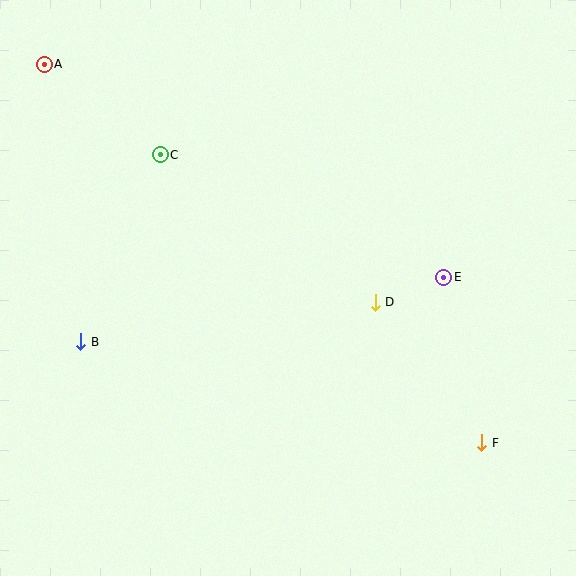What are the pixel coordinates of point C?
Point C is at (160, 155).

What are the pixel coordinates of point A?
Point A is at (44, 64).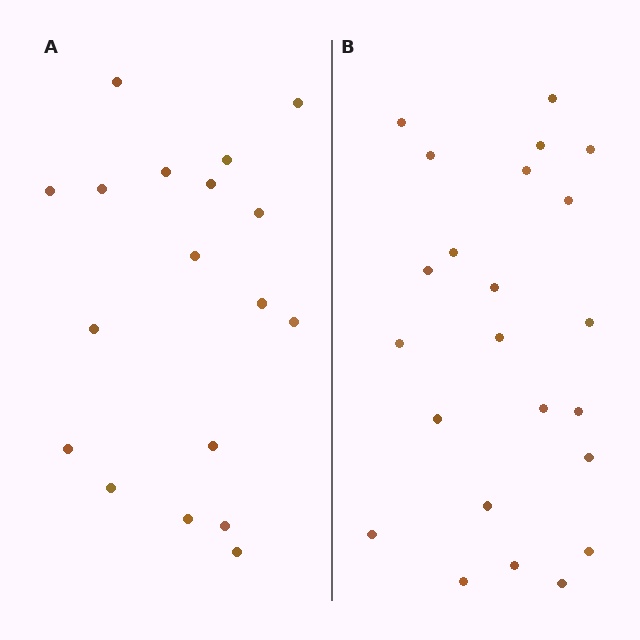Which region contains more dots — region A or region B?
Region B (the right region) has more dots.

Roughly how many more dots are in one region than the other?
Region B has about 5 more dots than region A.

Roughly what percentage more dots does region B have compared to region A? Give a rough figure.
About 30% more.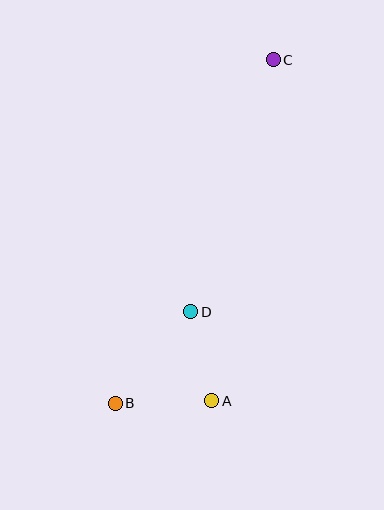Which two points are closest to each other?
Points A and D are closest to each other.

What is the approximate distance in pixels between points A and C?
The distance between A and C is approximately 346 pixels.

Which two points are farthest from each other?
Points B and C are farthest from each other.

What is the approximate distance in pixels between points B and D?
The distance between B and D is approximately 119 pixels.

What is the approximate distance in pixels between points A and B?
The distance between A and B is approximately 97 pixels.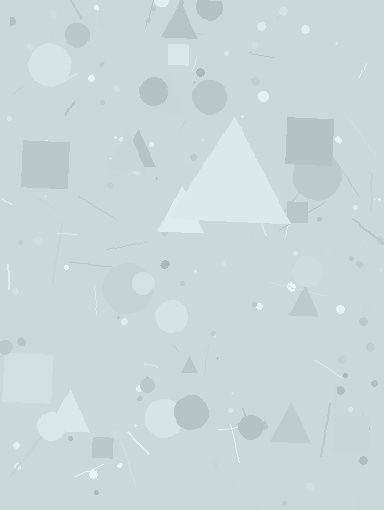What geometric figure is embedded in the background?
A triangle is embedded in the background.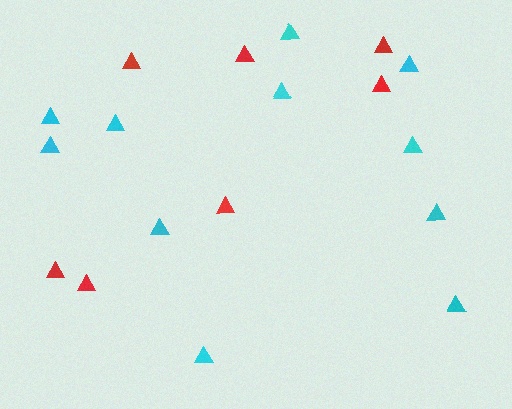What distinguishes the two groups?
There are 2 groups: one group of cyan triangles (11) and one group of red triangles (7).